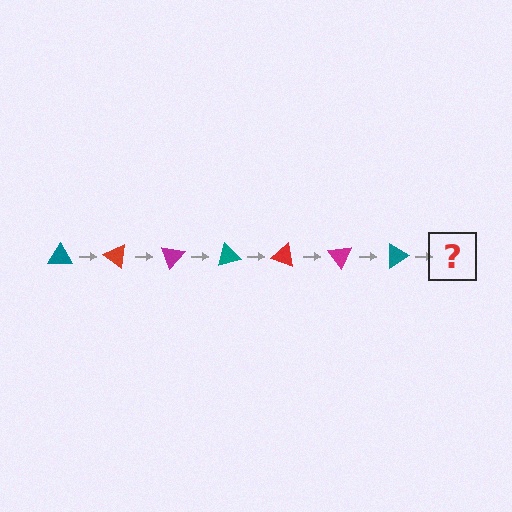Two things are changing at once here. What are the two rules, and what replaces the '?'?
The two rules are that it rotates 35 degrees each step and the color cycles through teal, red, and magenta. The '?' should be a red triangle, rotated 245 degrees from the start.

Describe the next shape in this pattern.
It should be a red triangle, rotated 245 degrees from the start.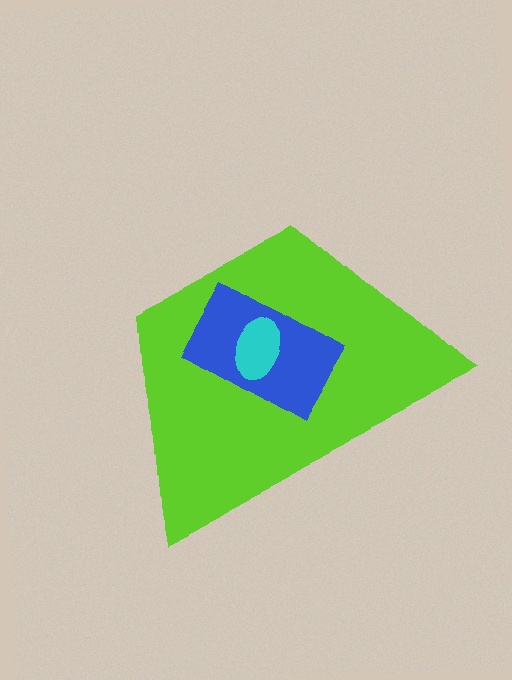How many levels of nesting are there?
3.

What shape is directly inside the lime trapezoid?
The blue rectangle.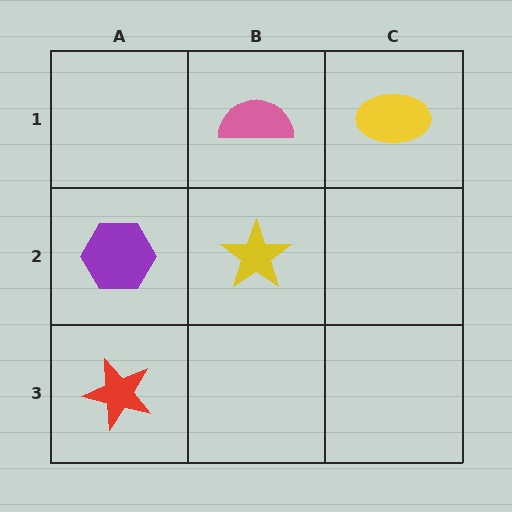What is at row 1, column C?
A yellow ellipse.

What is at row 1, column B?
A pink semicircle.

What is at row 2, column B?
A yellow star.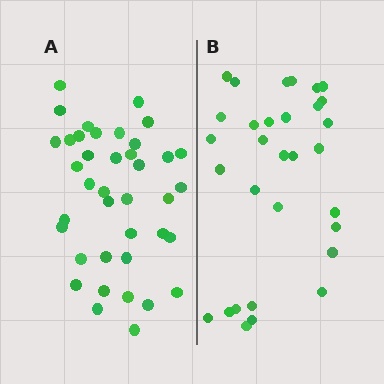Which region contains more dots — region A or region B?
Region A (the left region) has more dots.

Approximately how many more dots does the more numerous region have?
Region A has roughly 8 or so more dots than region B.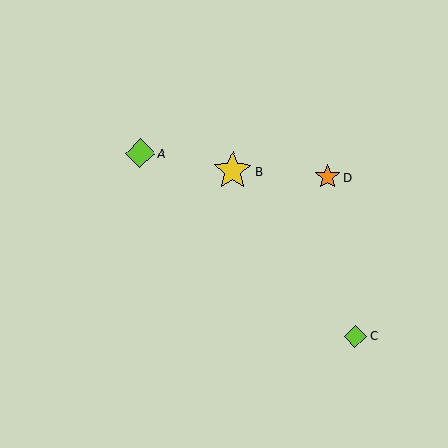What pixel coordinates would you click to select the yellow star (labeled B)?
Click at (233, 171) to select the yellow star B.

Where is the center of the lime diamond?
The center of the lime diamond is at (355, 336).